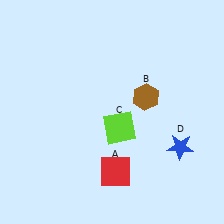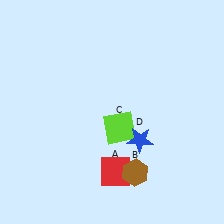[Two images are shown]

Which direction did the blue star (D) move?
The blue star (D) moved left.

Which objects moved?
The objects that moved are: the brown hexagon (B), the blue star (D).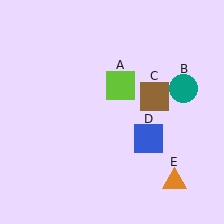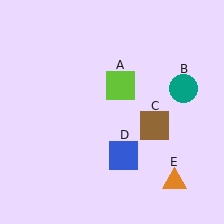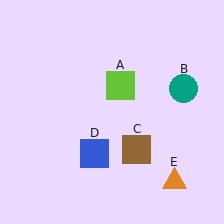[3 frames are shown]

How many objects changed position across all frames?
2 objects changed position: brown square (object C), blue square (object D).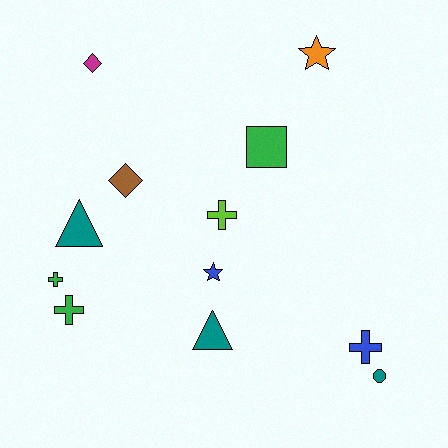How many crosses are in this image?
There are 4 crosses.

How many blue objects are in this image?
There are 2 blue objects.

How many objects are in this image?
There are 12 objects.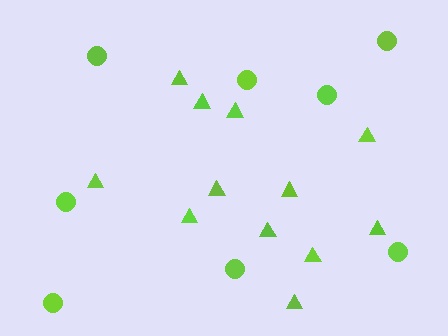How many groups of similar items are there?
There are 2 groups: one group of triangles (12) and one group of circles (8).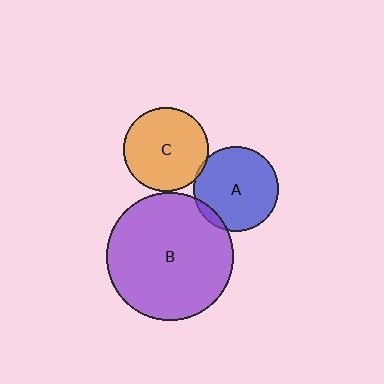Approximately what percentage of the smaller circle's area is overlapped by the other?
Approximately 5%.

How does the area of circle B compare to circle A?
Approximately 2.2 times.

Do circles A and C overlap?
Yes.